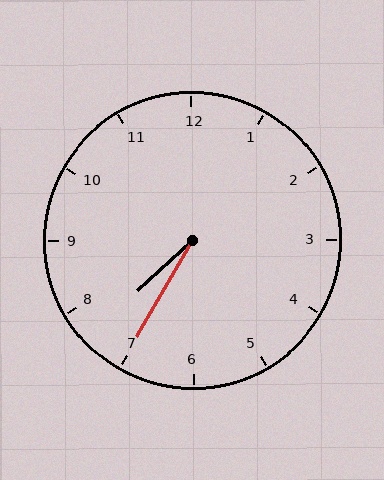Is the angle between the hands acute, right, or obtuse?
It is acute.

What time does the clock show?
7:35.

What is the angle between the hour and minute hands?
Approximately 18 degrees.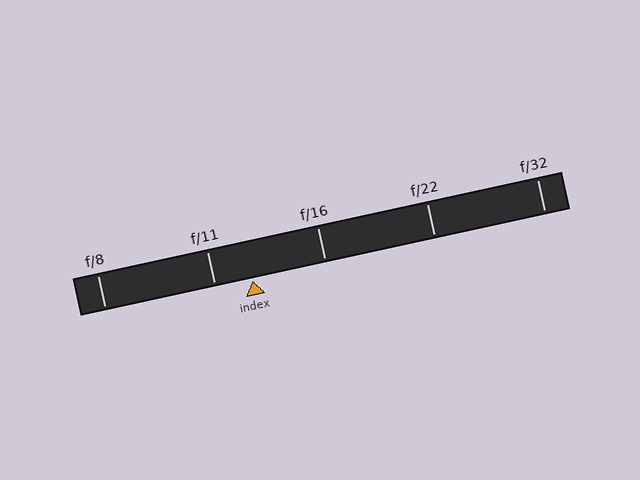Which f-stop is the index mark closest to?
The index mark is closest to f/11.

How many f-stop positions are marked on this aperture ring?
There are 5 f-stop positions marked.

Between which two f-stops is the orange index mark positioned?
The index mark is between f/11 and f/16.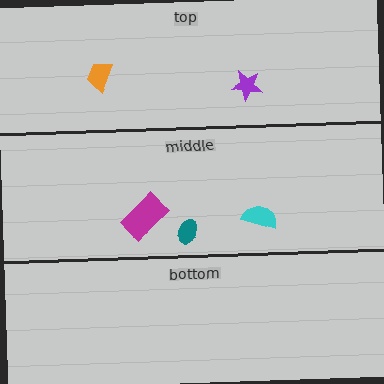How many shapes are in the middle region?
3.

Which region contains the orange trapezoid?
The top region.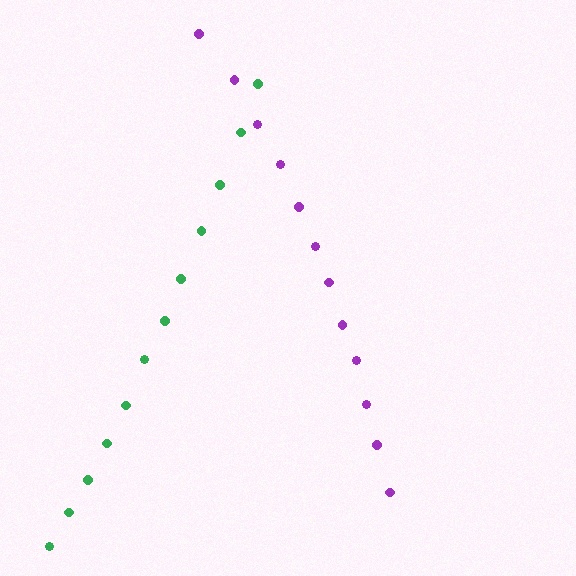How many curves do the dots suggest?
There are 2 distinct paths.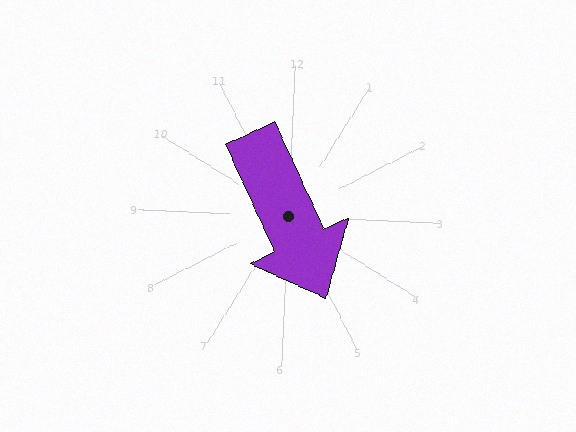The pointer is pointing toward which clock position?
Roughly 5 o'clock.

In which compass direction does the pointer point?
Southeast.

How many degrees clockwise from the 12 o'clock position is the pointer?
Approximately 153 degrees.